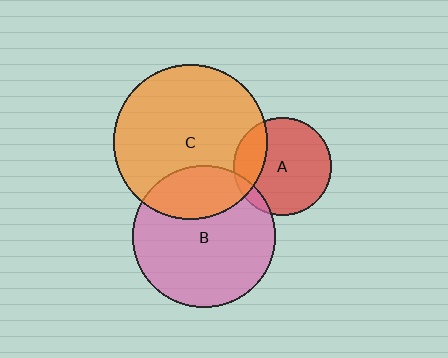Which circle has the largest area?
Circle C (orange).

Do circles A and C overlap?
Yes.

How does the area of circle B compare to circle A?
Approximately 2.1 times.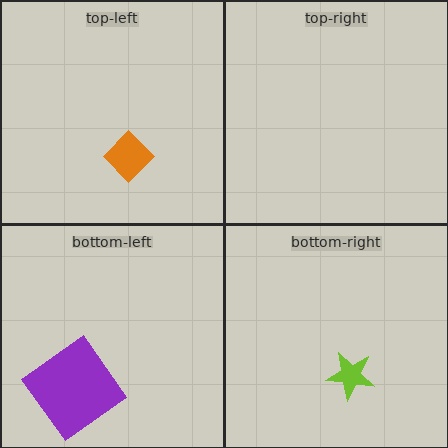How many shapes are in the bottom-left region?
1.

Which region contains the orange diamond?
The top-left region.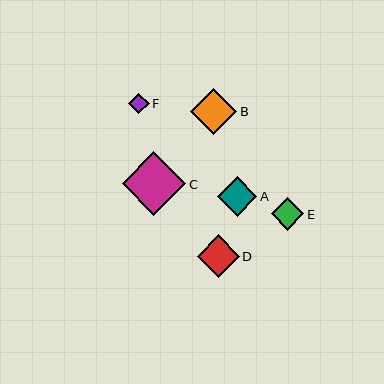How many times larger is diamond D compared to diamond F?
Diamond D is approximately 2.1 times the size of diamond F.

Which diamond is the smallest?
Diamond F is the smallest with a size of approximately 20 pixels.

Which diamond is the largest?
Diamond C is the largest with a size of approximately 64 pixels.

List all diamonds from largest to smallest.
From largest to smallest: C, B, D, A, E, F.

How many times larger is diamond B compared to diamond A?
Diamond B is approximately 1.2 times the size of diamond A.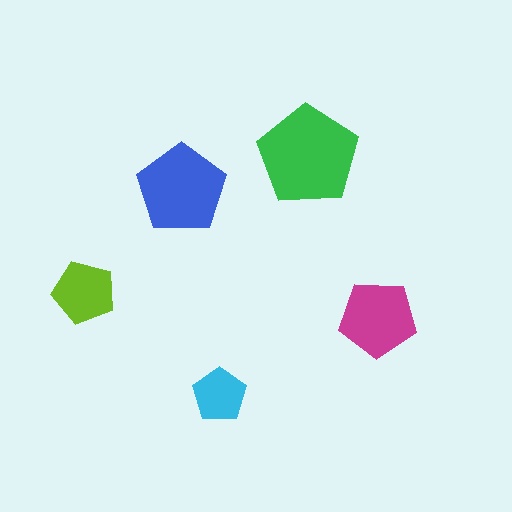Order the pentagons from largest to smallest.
the green one, the blue one, the magenta one, the lime one, the cyan one.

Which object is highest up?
The green pentagon is topmost.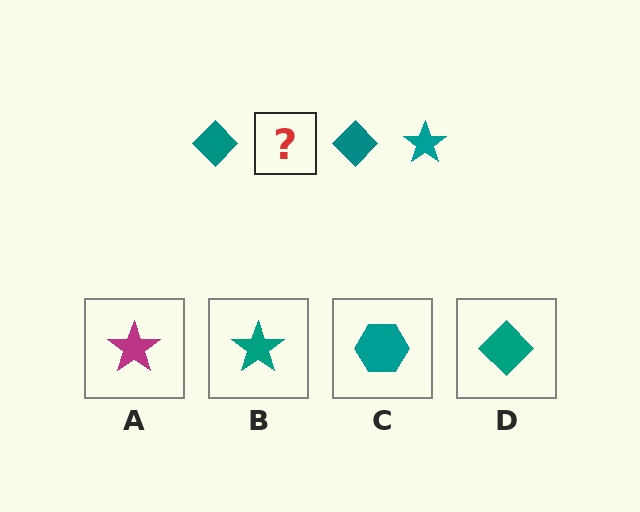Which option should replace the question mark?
Option B.